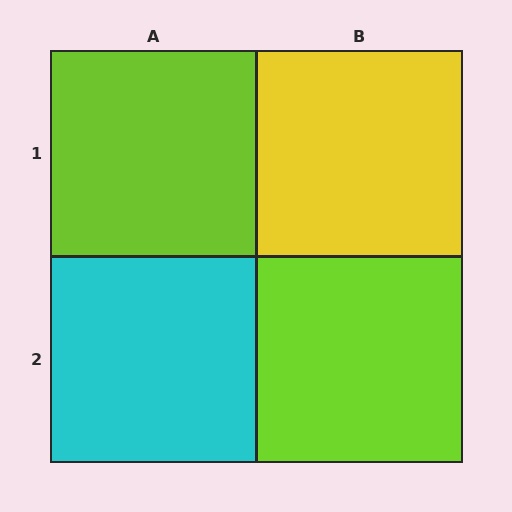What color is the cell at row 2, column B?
Lime.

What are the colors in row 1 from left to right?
Lime, yellow.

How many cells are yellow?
1 cell is yellow.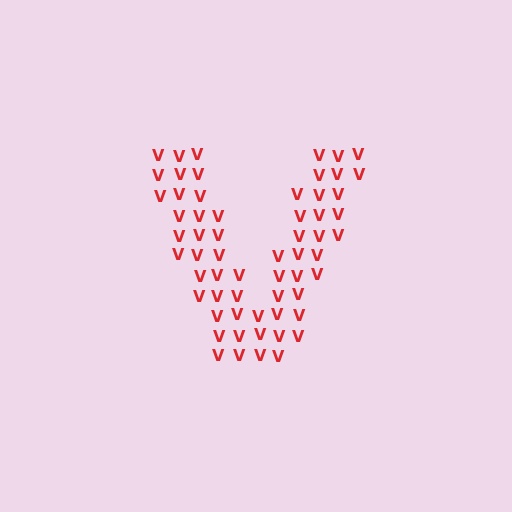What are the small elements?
The small elements are letter V's.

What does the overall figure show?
The overall figure shows the letter V.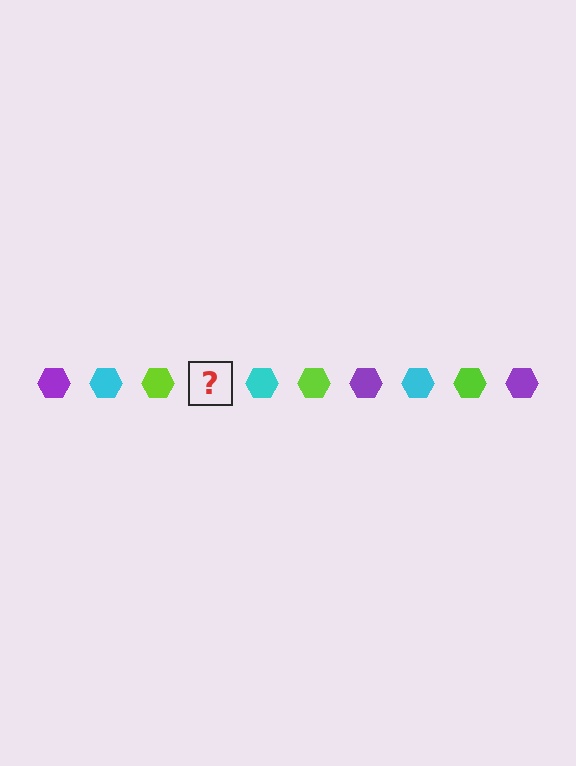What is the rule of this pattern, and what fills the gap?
The rule is that the pattern cycles through purple, cyan, lime hexagons. The gap should be filled with a purple hexagon.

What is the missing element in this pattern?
The missing element is a purple hexagon.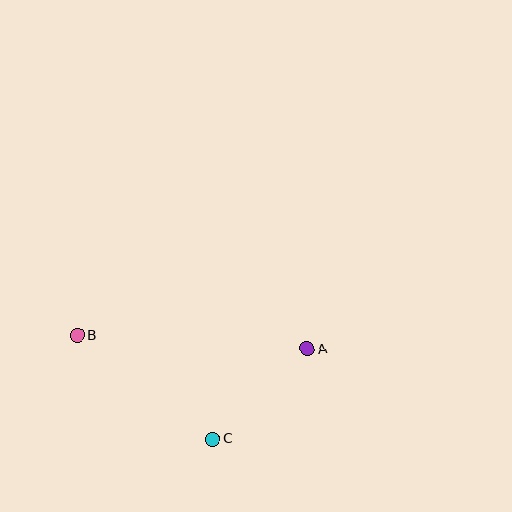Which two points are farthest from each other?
Points A and B are farthest from each other.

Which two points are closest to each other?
Points A and C are closest to each other.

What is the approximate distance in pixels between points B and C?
The distance between B and C is approximately 170 pixels.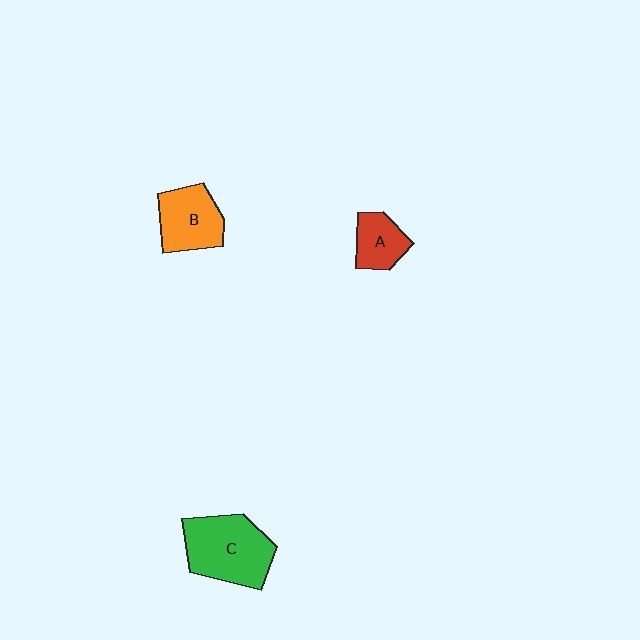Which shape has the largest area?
Shape C (green).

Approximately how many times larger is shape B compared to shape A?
Approximately 1.5 times.